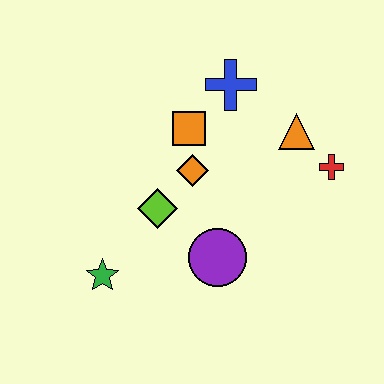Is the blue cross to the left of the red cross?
Yes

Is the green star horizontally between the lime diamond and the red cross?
No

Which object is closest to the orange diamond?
The orange square is closest to the orange diamond.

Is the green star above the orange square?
No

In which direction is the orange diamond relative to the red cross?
The orange diamond is to the left of the red cross.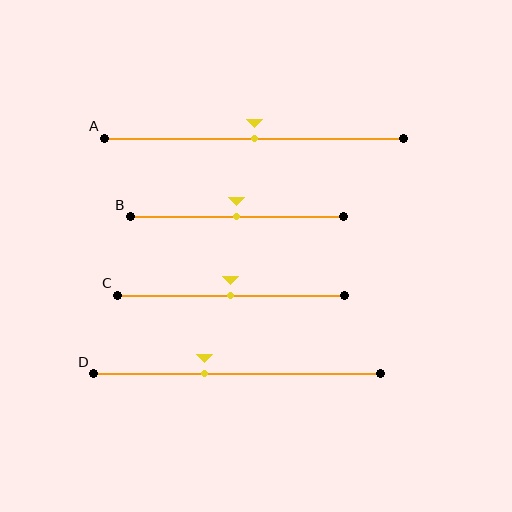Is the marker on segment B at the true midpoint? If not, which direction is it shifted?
Yes, the marker on segment B is at the true midpoint.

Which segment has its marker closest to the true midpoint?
Segment A has its marker closest to the true midpoint.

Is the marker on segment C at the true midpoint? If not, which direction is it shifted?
Yes, the marker on segment C is at the true midpoint.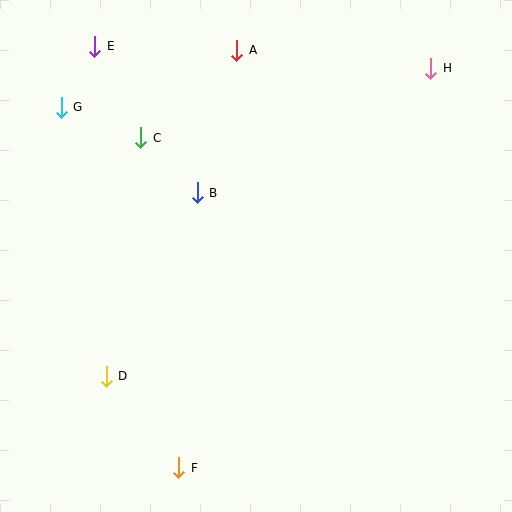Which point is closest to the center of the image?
Point B at (197, 193) is closest to the center.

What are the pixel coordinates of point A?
Point A is at (237, 50).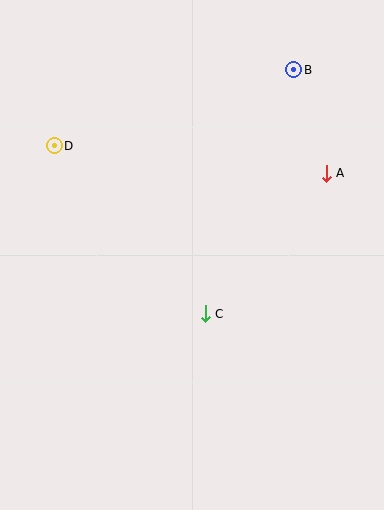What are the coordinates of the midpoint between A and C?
The midpoint between A and C is at (266, 244).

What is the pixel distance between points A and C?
The distance between A and C is 185 pixels.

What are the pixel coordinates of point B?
Point B is at (294, 70).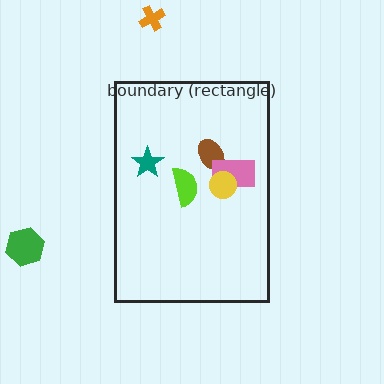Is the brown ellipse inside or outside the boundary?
Inside.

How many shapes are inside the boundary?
5 inside, 2 outside.